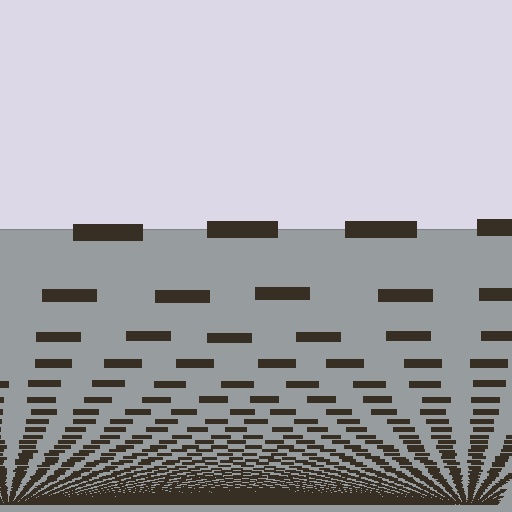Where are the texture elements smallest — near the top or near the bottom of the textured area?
Near the bottom.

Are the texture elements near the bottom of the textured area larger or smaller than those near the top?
Smaller. The gradient is inverted — elements near the bottom are smaller and denser.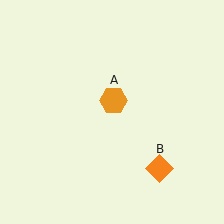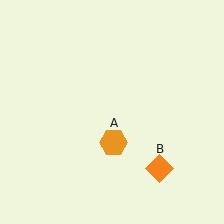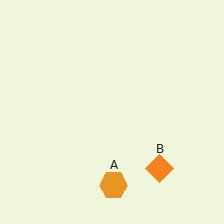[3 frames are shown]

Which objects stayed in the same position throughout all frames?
Orange diamond (object B) remained stationary.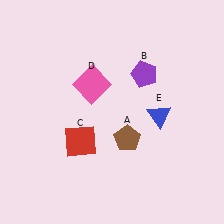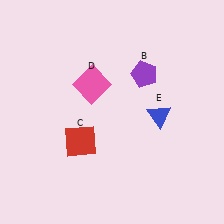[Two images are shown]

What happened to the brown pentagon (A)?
The brown pentagon (A) was removed in Image 2. It was in the bottom-right area of Image 1.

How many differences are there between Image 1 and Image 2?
There is 1 difference between the two images.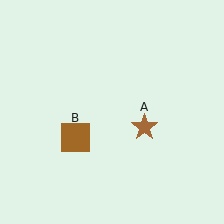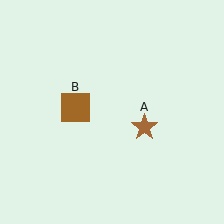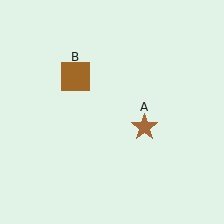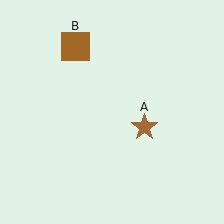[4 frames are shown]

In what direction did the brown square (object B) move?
The brown square (object B) moved up.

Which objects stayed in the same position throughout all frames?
Brown star (object A) remained stationary.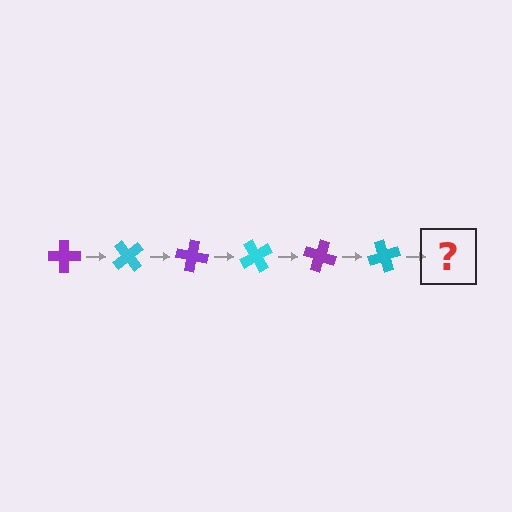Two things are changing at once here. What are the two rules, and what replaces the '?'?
The two rules are that it rotates 50 degrees each step and the color cycles through purple and cyan. The '?' should be a purple cross, rotated 300 degrees from the start.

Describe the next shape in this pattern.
It should be a purple cross, rotated 300 degrees from the start.